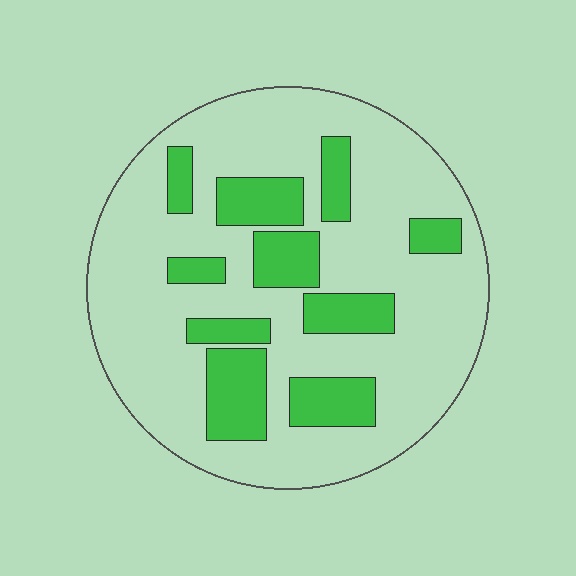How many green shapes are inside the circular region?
10.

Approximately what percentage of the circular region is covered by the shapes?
Approximately 25%.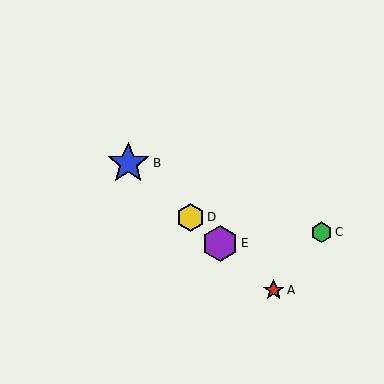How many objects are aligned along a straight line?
4 objects (A, B, D, E) are aligned along a straight line.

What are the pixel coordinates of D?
Object D is at (190, 217).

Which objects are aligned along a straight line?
Objects A, B, D, E are aligned along a straight line.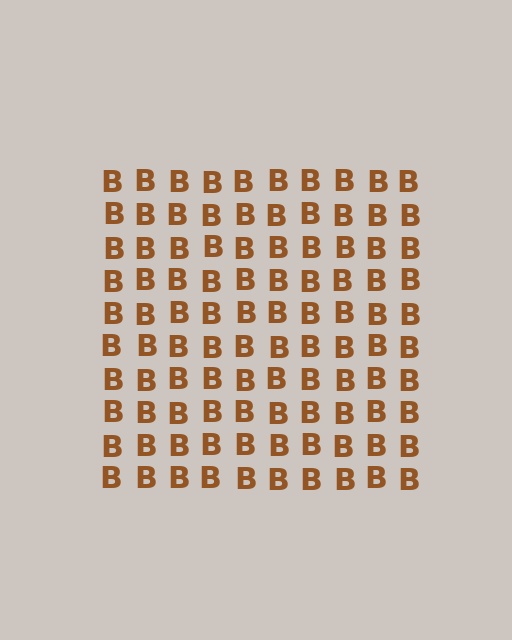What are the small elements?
The small elements are letter B's.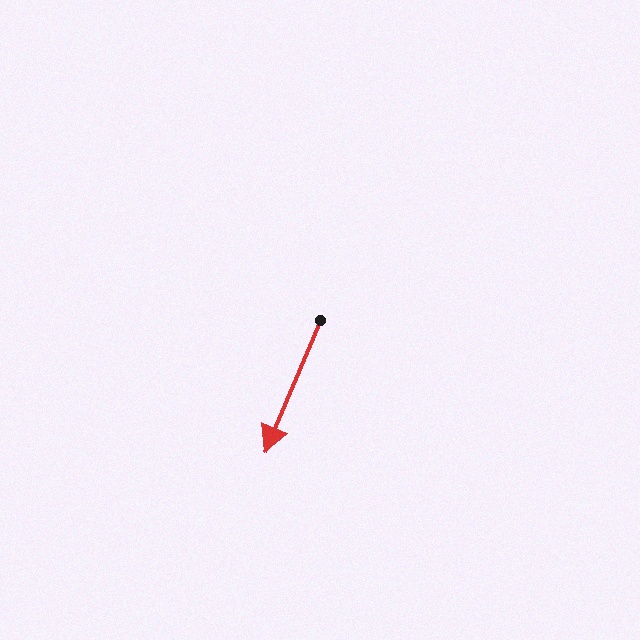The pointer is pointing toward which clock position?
Roughly 7 o'clock.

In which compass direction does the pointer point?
Southwest.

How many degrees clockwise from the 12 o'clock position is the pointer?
Approximately 203 degrees.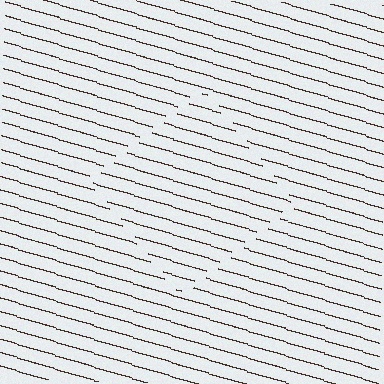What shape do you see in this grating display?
An illusory square. The interior of the shape contains the same grating, shifted by half a period — the contour is defined by the phase discontinuity where line-ends from the inner and outer gratings abut.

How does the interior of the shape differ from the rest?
The interior of the shape contains the same grating, shifted by half a period — the contour is defined by the phase discontinuity where line-ends from the inner and outer gratings abut.